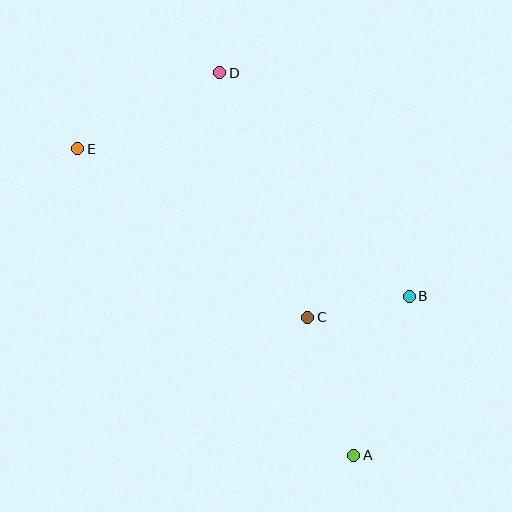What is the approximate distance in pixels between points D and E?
The distance between D and E is approximately 161 pixels.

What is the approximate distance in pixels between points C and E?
The distance between C and E is approximately 286 pixels.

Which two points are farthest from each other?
Points A and E are farthest from each other.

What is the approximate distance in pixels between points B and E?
The distance between B and E is approximately 363 pixels.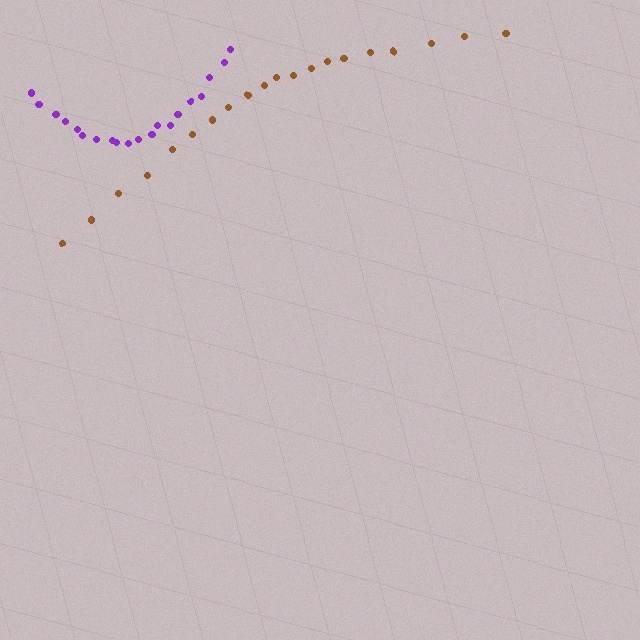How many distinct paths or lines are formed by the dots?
There are 2 distinct paths.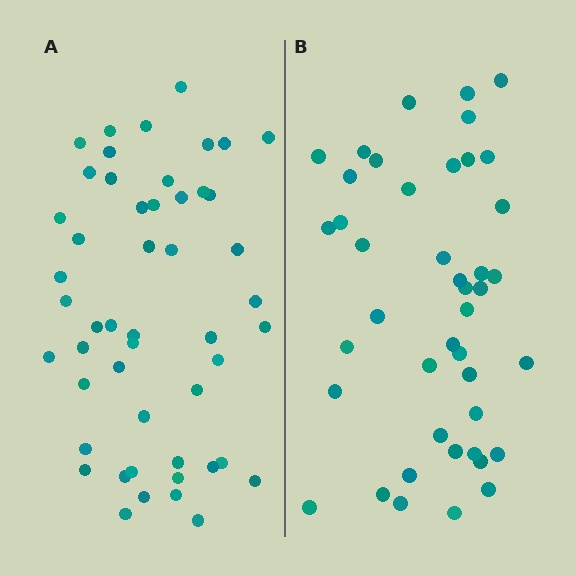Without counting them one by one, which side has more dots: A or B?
Region A (the left region) has more dots.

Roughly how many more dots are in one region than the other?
Region A has roughly 8 or so more dots than region B.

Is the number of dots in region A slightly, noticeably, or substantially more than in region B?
Region A has only slightly more — the two regions are fairly close. The ratio is roughly 1.2 to 1.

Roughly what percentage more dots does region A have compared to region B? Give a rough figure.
About 15% more.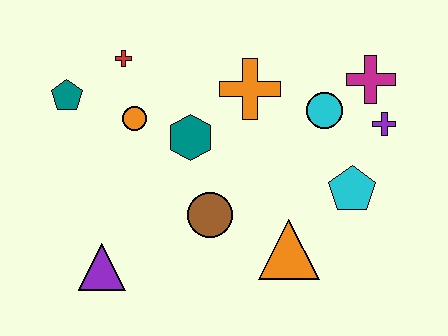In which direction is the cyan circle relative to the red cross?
The cyan circle is to the right of the red cross.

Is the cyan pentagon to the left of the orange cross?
No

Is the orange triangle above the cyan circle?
No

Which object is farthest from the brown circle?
The magenta cross is farthest from the brown circle.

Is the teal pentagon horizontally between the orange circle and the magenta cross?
No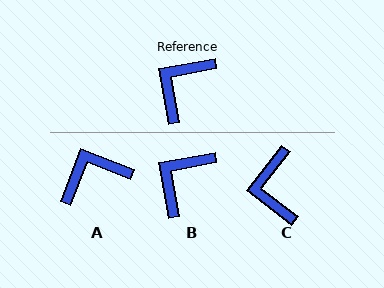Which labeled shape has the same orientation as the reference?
B.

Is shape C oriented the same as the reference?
No, it is off by about 42 degrees.